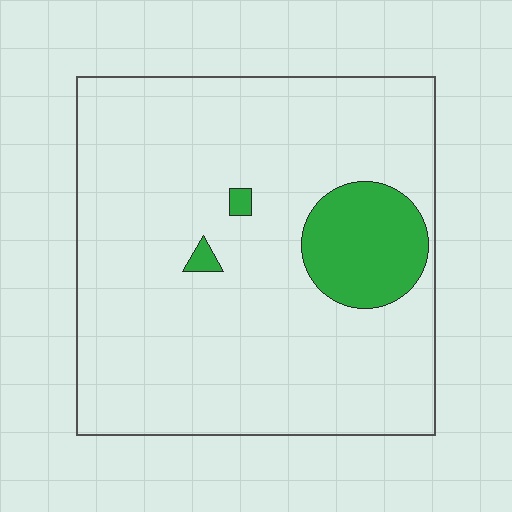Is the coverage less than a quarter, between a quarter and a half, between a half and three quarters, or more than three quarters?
Less than a quarter.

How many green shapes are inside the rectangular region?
3.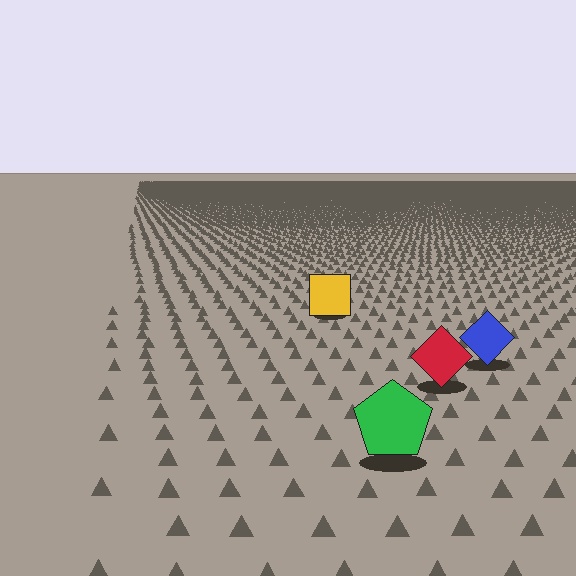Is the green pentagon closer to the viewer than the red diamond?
Yes. The green pentagon is closer — you can tell from the texture gradient: the ground texture is coarser near it.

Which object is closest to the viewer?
The green pentagon is closest. The texture marks near it are larger and more spread out.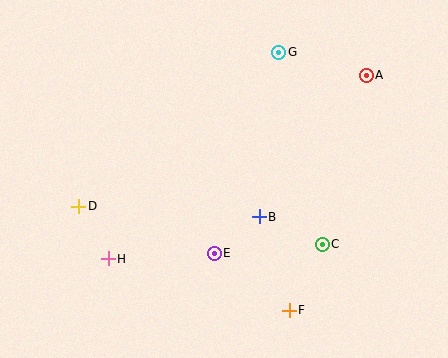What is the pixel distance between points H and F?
The distance between H and F is 188 pixels.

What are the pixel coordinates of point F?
Point F is at (289, 310).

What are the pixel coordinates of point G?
Point G is at (279, 52).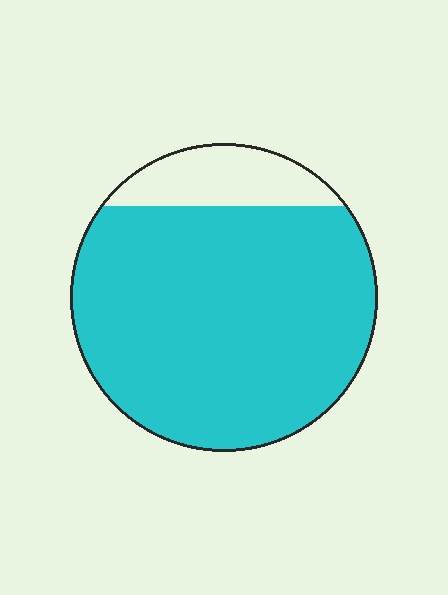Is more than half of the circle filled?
Yes.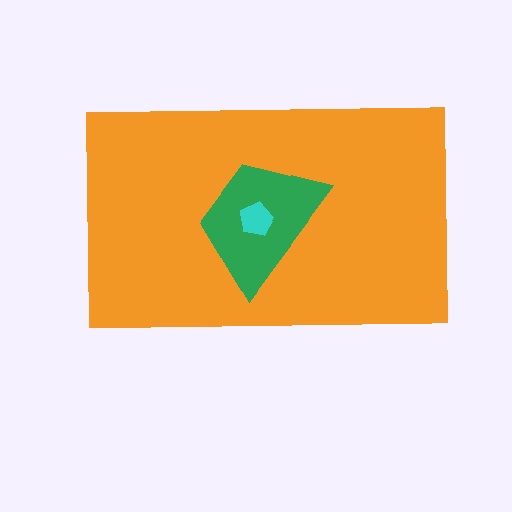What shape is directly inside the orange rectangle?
The green trapezoid.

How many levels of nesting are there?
3.